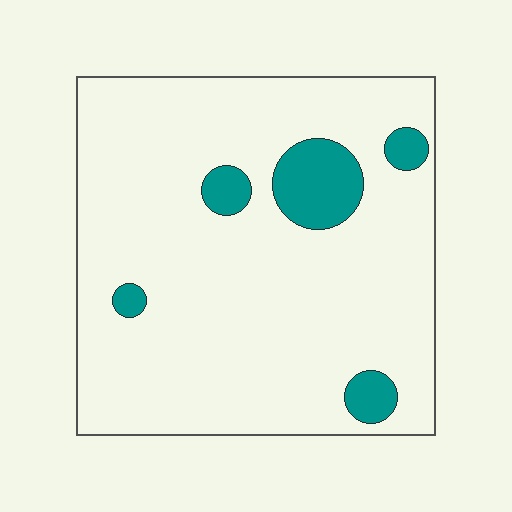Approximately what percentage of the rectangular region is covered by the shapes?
Approximately 10%.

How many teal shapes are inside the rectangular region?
5.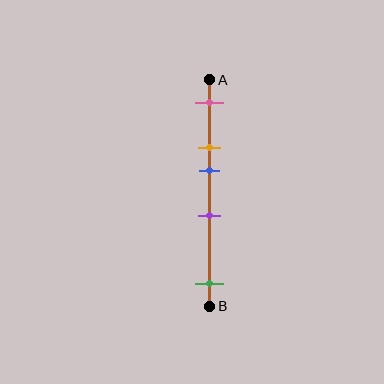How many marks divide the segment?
There are 5 marks dividing the segment.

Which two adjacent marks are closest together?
The orange and blue marks are the closest adjacent pair.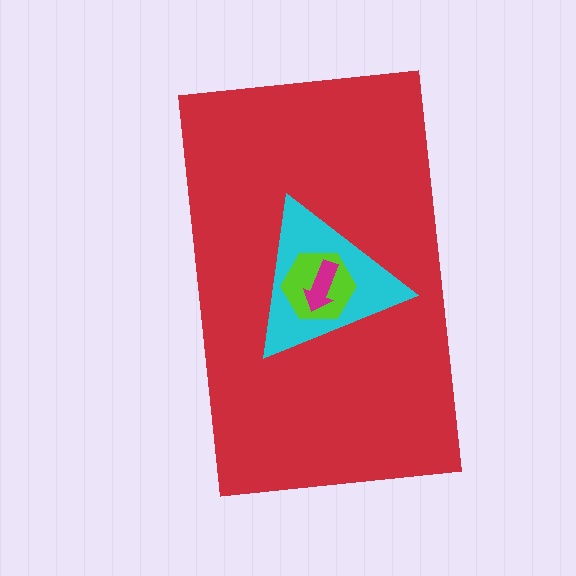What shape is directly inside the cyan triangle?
The lime hexagon.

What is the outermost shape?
The red rectangle.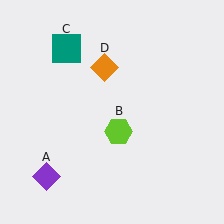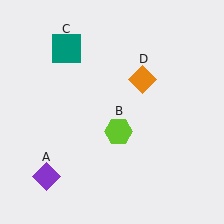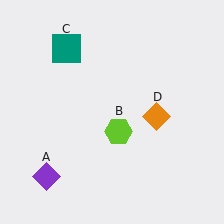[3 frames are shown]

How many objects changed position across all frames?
1 object changed position: orange diamond (object D).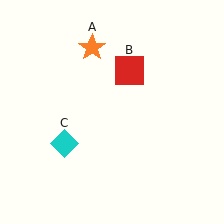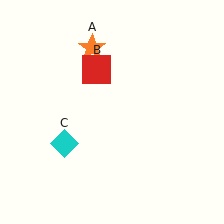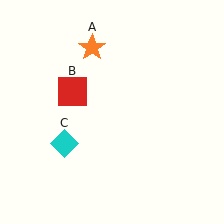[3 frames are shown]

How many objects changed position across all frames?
1 object changed position: red square (object B).